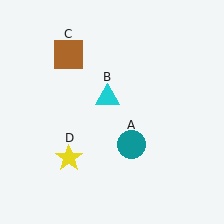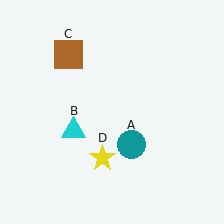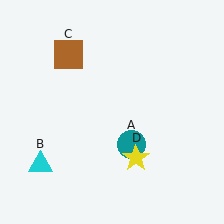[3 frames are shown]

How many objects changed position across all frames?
2 objects changed position: cyan triangle (object B), yellow star (object D).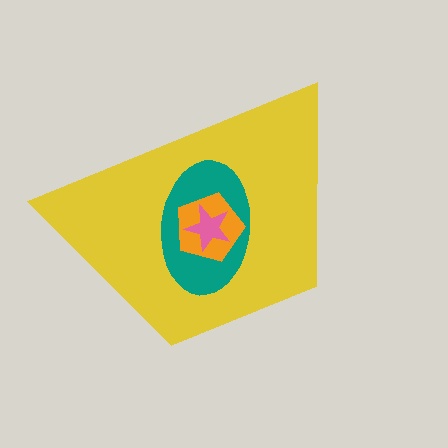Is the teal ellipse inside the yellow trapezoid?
Yes.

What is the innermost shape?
The pink star.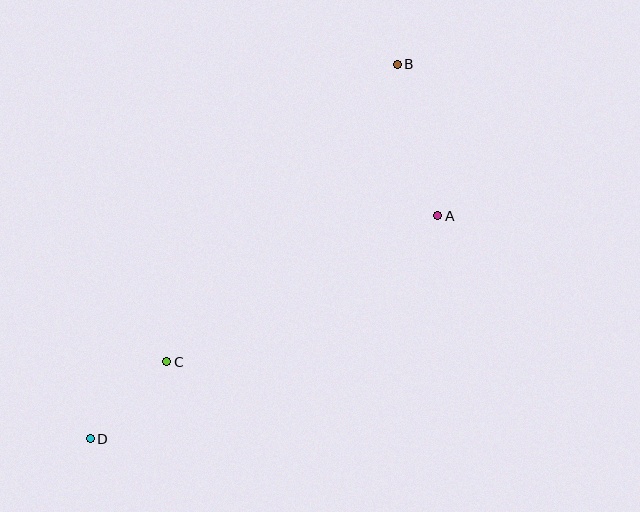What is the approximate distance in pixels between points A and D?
The distance between A and D is approximately 413 pixels.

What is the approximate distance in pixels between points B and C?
The distance between B and C is approximately 376 pixels.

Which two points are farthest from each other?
Points B and D are farthest from each other.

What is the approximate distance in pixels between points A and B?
The distance between A and B is approximately 157 pixels.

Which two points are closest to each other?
Points C and D are closest to each other.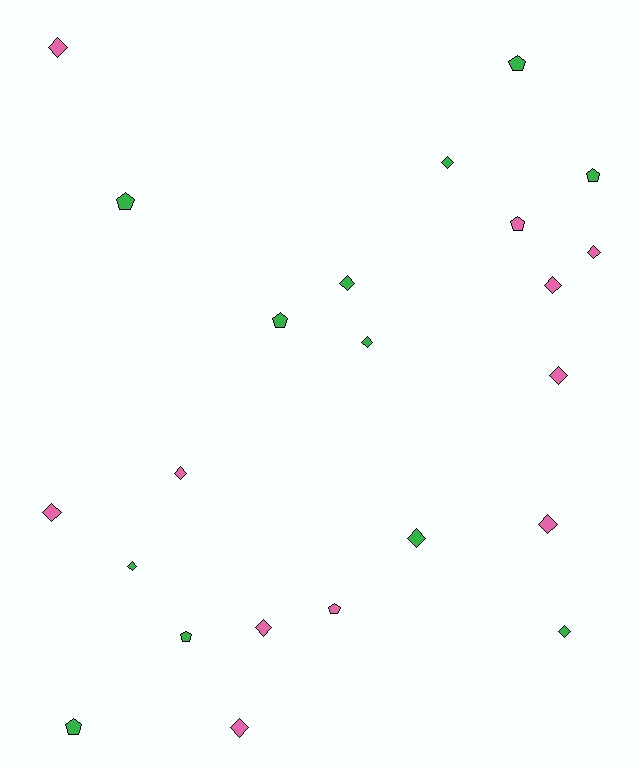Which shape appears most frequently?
Diamond, with 15 objects.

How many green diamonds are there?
There are 6 green diamonds.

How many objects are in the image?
There are 23 objects.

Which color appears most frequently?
Green, with 12 objects.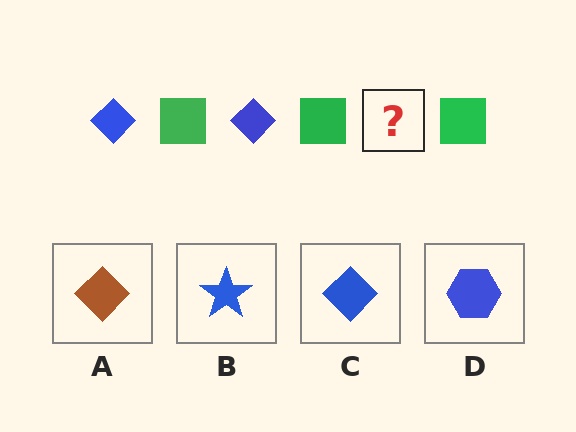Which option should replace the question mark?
Option C.